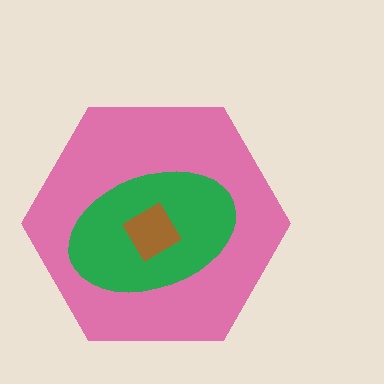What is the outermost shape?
The pink hexagon.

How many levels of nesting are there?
3.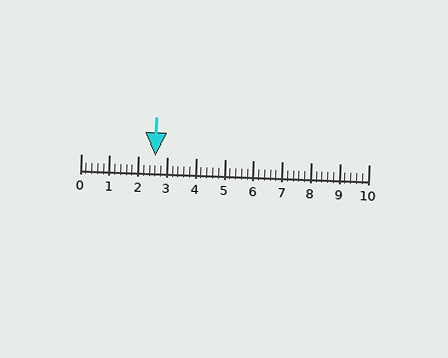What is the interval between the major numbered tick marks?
The major tick marks are spaced 1 units apart.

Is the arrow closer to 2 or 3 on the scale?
The arrow is closer to 3.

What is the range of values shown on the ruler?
The ruler shows values from 0 to 10.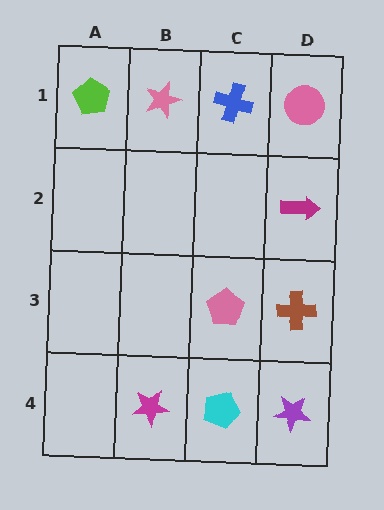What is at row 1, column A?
A lime pentagon.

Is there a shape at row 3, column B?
No, that cell is empty.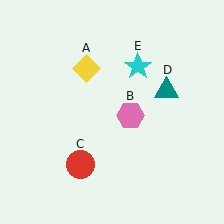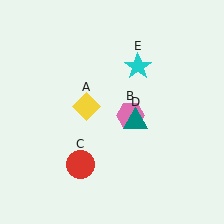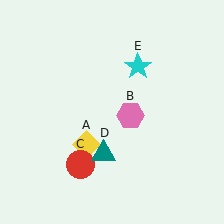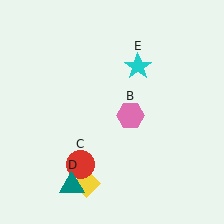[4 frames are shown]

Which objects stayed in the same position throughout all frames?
Pink hexagon (object B) and red circle (object C) and cyan star (object E) remained stationary.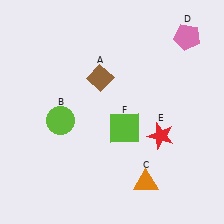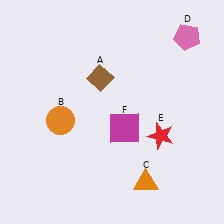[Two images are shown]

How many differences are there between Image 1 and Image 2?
There are 2 differences between the two images.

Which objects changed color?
B changed from lime to orange. F changed from lime to magenta.